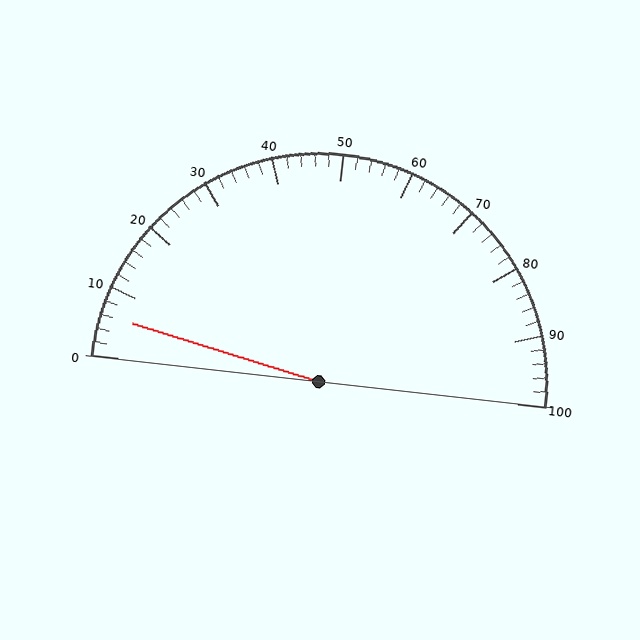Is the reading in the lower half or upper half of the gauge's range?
The reading is in the lower half of the range (0 to 100).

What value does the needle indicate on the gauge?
The needle indicates approximately 6.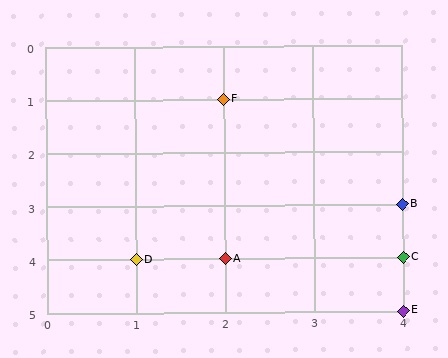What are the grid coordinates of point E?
Point E is at grid coordinates (4, 5).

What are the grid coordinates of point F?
Point F is at grid coordinates (2, 1).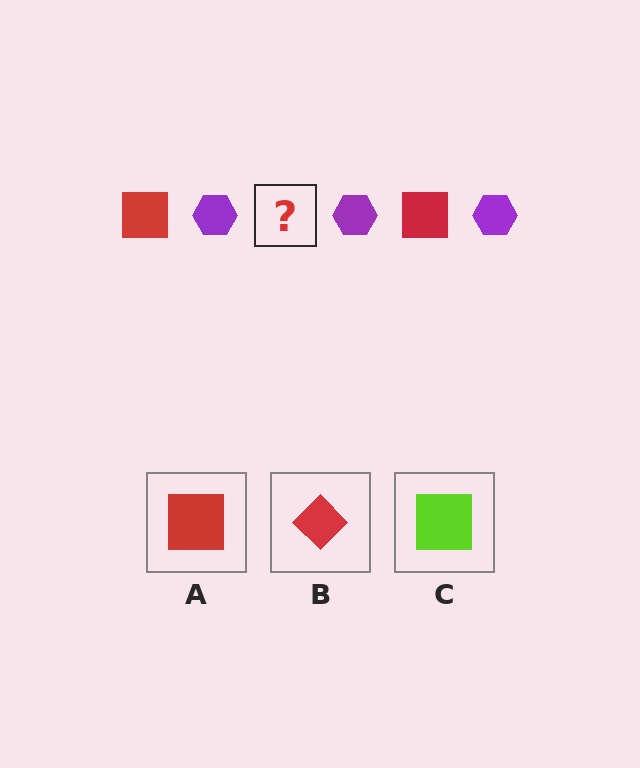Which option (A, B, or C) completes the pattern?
A.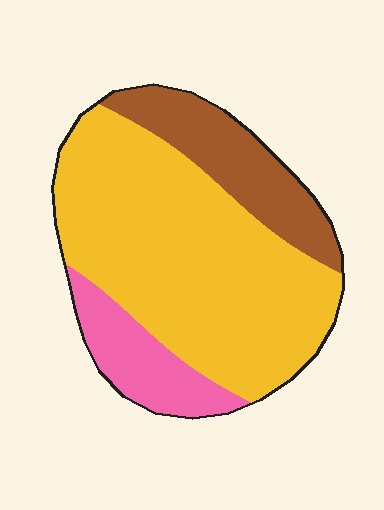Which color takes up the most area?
Yellow, at roughly 65%.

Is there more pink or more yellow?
Yellow.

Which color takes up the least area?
Pink, at roughly 15%.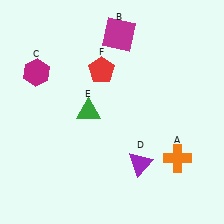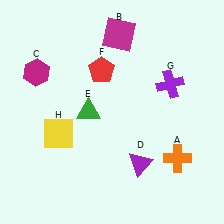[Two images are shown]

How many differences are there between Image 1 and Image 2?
There are 2 differences between the two images.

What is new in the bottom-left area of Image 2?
A yellow square (H) was added in the bottom-left area of Image 2.